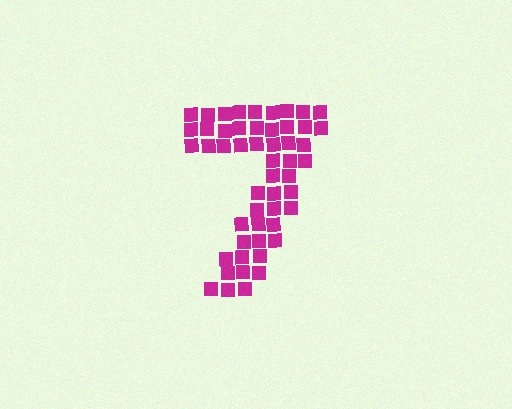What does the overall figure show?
The overall figure shows the digit 7.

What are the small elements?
The small elements are squares.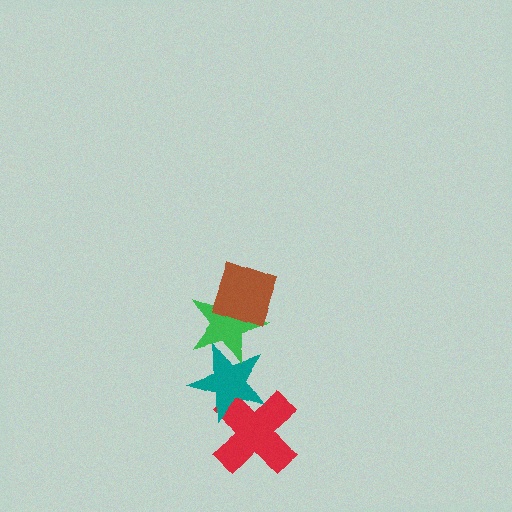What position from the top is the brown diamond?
The brown diamond is 1st from the top.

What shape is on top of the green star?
The brown diamond is on top of the green star.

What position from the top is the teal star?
The teal star is 3rd from the top.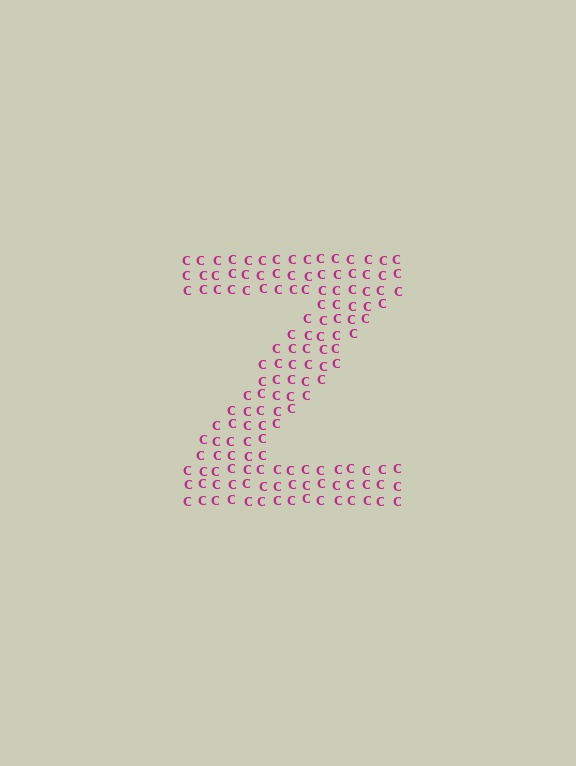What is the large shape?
The large shape is the letter Z.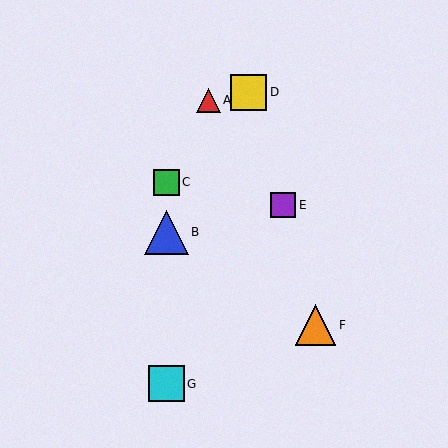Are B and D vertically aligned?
No, B is at x≈166 and D is at x≈249.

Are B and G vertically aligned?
Yes, both are at x≈166.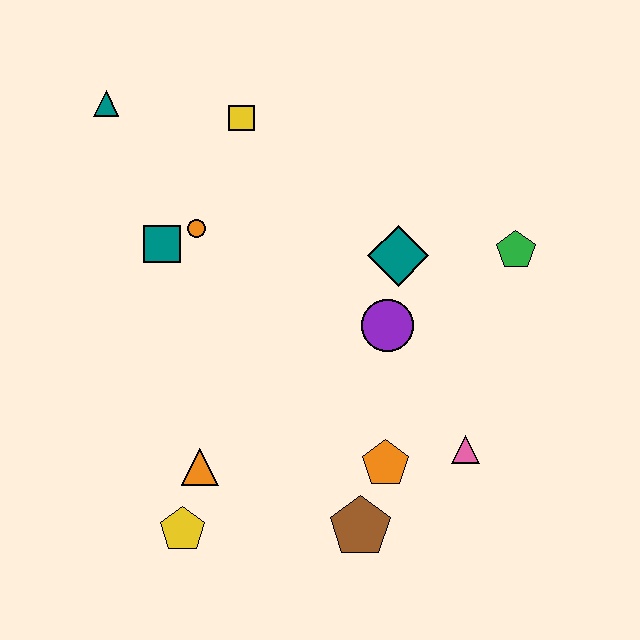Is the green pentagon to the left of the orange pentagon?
No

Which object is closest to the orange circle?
The teal square is closest to the orange circle.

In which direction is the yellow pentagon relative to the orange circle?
The yellow pentagon is below the orange circle.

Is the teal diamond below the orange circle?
Yes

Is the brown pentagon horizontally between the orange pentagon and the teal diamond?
No